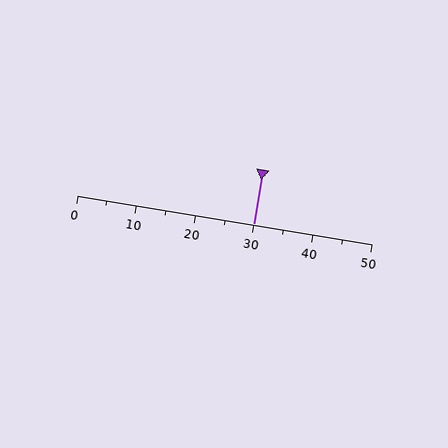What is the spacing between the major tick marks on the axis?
The major ticks are spaced 10 apart.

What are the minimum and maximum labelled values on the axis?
The axis runs from 0 to 50.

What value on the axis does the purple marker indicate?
The marker indicates approximately 30.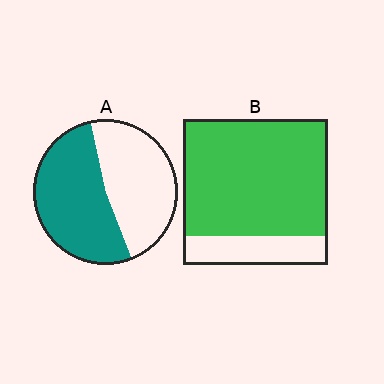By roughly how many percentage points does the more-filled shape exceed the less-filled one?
By roughly 25 percentage points (B over A).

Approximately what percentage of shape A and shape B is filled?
A is approximately 55% and B is approximately 80%.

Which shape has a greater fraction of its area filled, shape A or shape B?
Shape B.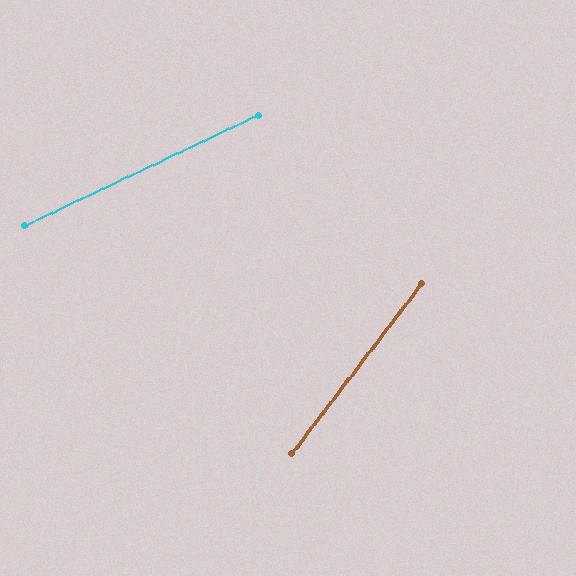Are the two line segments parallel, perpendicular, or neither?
Neither parallel nor perpendicular — they differ by about 27°.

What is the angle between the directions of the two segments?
Approximately 27 degrees.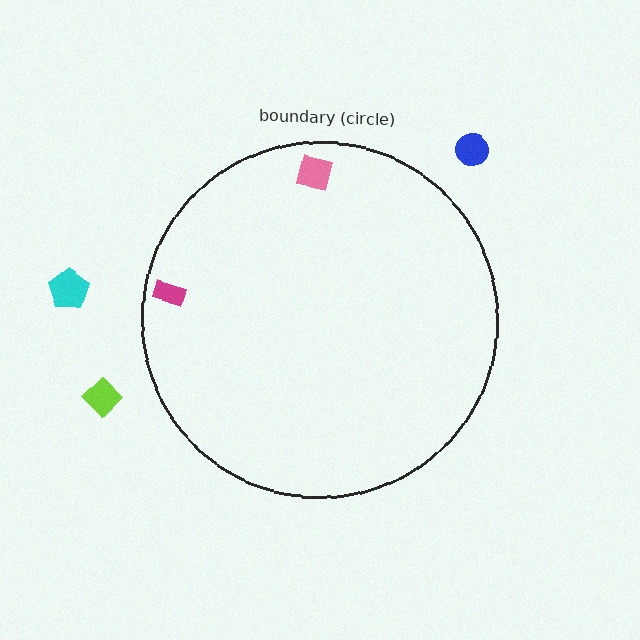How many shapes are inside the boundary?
2 inside, 3 outside.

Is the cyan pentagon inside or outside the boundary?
Outside.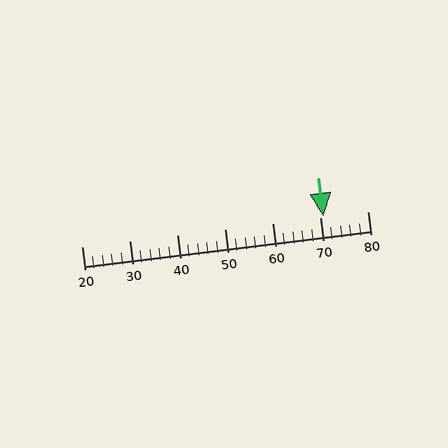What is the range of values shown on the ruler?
The ruler shows values from 20 to 80.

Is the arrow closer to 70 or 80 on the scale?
The arrow is closer to 70.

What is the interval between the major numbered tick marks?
The major tick marks are spaced 10 units apart.